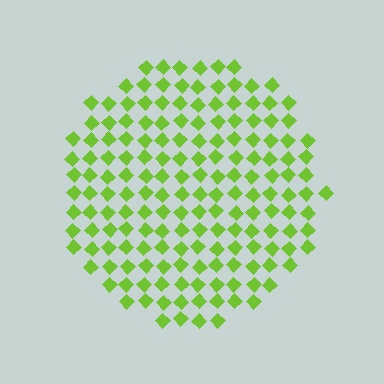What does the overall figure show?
The overall figure shows a circle.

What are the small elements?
The small elements are diamonds.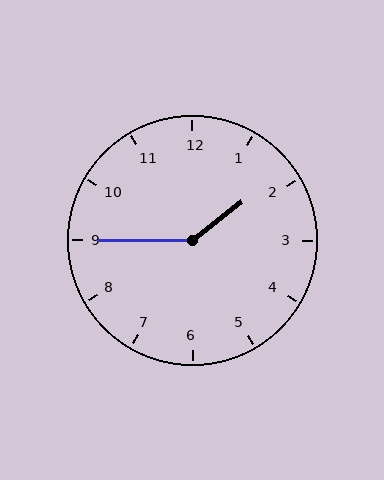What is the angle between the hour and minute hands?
Approximately 142 degrees.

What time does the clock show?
1:45.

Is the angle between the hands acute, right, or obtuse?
It is obtuse.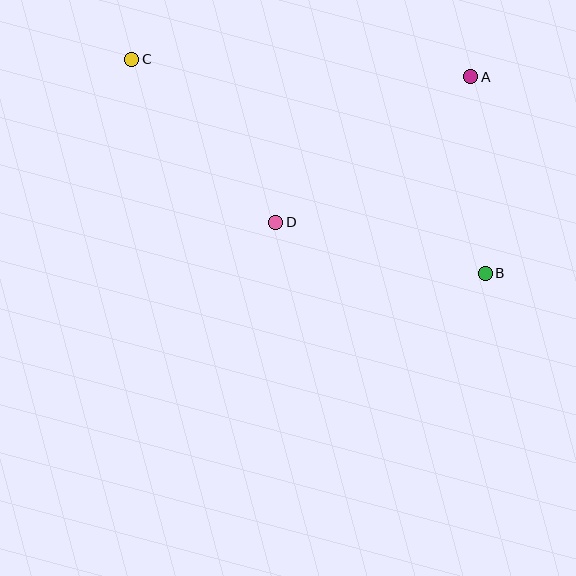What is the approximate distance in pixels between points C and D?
The distance between C and D is approximately 217 pixels.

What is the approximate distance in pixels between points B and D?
The distance between B and D is approximately 215 pixels.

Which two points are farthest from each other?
Points B and C are farthest from each other.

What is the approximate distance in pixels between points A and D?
The distance between A and D is approximately 243 pixels.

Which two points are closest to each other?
Points A and B are closest to each other.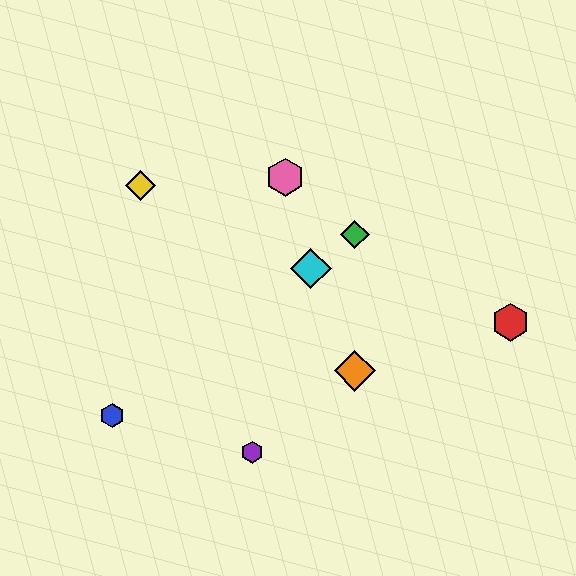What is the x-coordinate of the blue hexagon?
The blue hexagon is at x≈112.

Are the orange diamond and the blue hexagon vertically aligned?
No, the orange diamond is at x≈355 and the blue hexagon is at x≈112.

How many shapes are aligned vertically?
2 shapes (the green diamond, the orange diamond) are aligned vertically.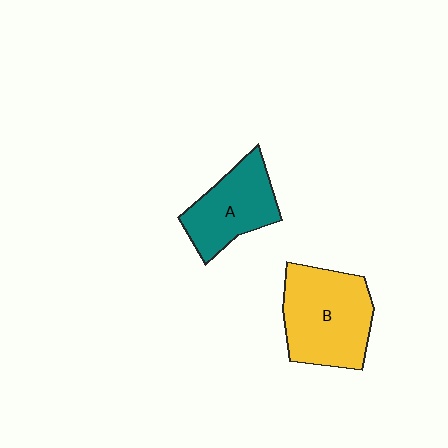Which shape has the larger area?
Shape B (yellow).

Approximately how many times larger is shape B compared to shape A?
Approximately 1.4 times.